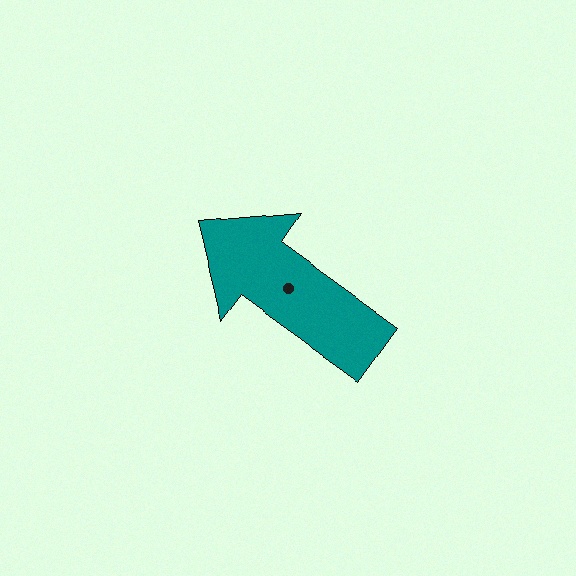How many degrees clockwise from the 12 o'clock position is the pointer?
Approximately 306 degrees.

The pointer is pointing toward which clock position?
Roughly 10 o'clock.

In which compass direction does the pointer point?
Northwest.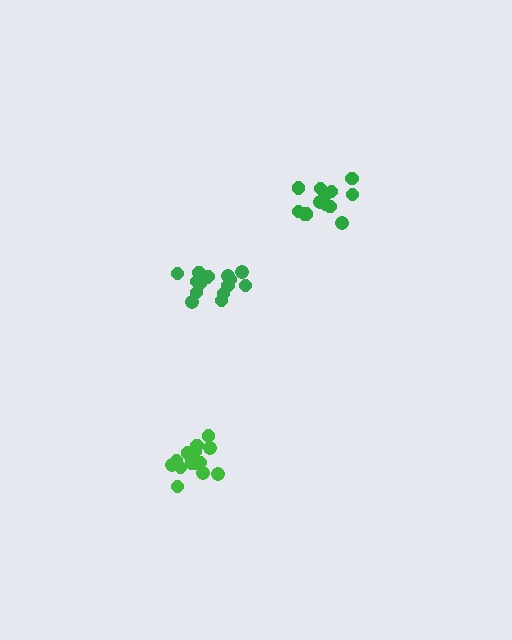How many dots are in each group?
Group 1: 13 dots, Group 2: 15 dots, Group 3: 15 dots (43 total).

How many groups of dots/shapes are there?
There are 3 groups.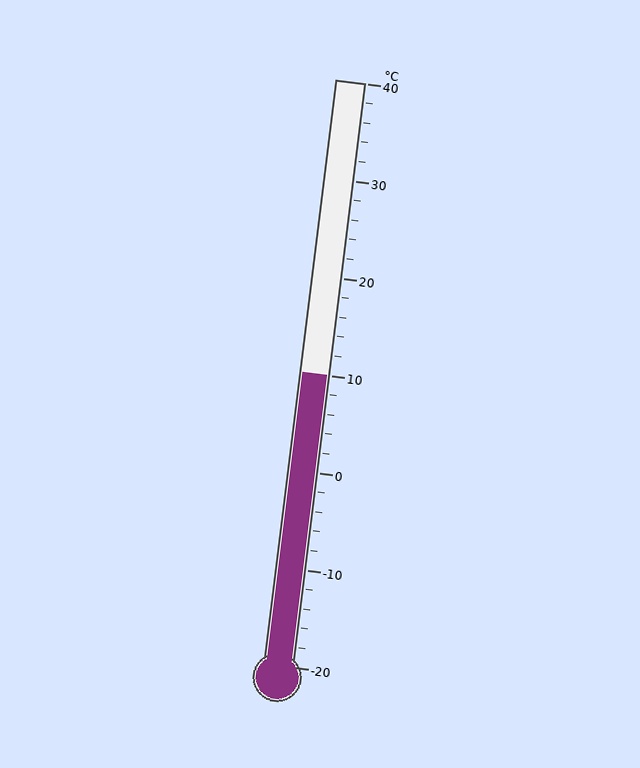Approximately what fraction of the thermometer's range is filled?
The thermometer is filled to approximately 50% of its range.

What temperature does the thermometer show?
The thermometer shows approximately 10°C.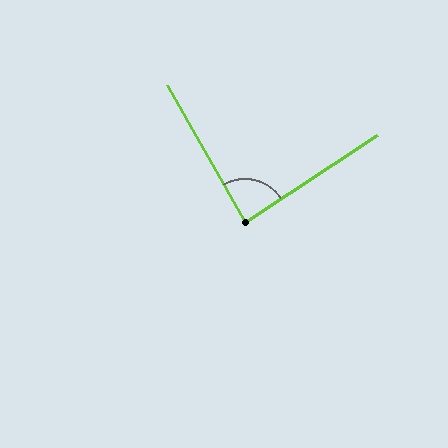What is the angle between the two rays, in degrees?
Approximately 86 degrees.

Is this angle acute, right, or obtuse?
It is approximately a right angle.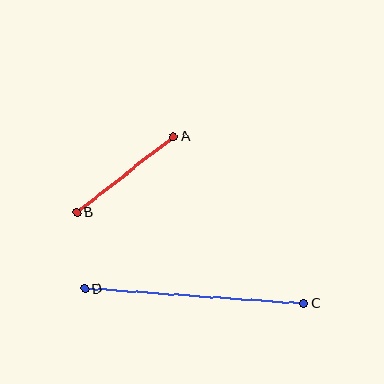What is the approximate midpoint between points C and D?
The midpoint is at approximately (194, 296) pixels.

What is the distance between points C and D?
The distance is approximately 220 pixels.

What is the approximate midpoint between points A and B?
The midpoint is at approximately (125, 175) pixels.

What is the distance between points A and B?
The distance is approximately 122 pixels.